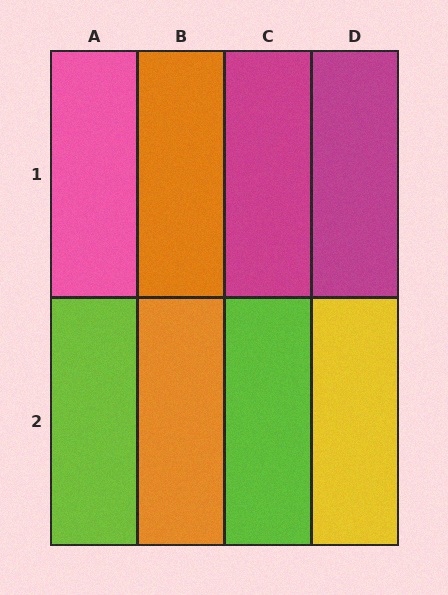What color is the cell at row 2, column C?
Lime.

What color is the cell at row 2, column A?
Lime.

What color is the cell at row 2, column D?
Yellow.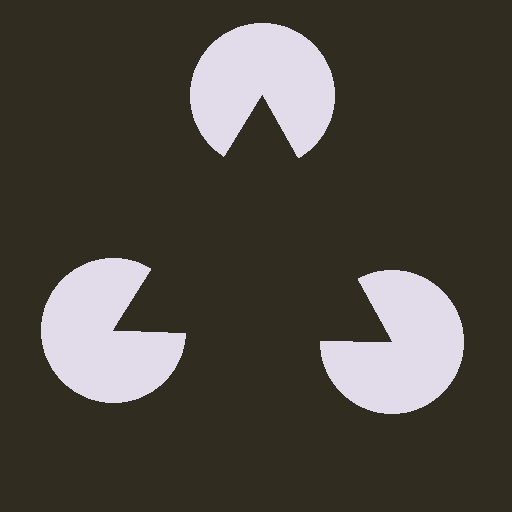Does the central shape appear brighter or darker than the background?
It typically appears slightly darker than the background, even though no actual brightness change is drawn.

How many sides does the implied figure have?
3 sides.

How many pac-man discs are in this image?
There are 3 — one at each vertex of the illusory triangle.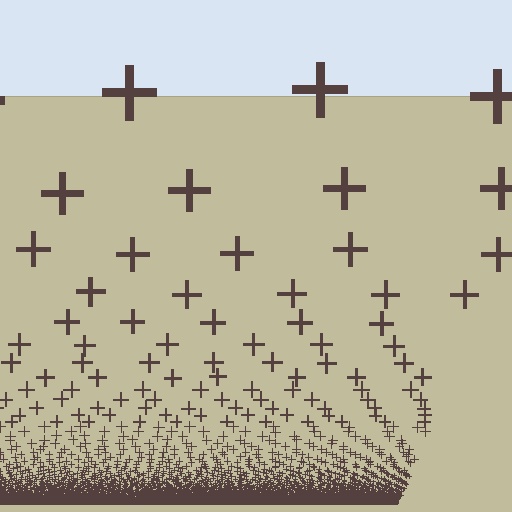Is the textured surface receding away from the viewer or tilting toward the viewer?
The surface appears to tilt toward the viewer. Texture elements get larger and sparser toward the top.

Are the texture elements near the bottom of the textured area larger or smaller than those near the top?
Smaller. The gradient is inverted — elements near the bottom are smaller and denser.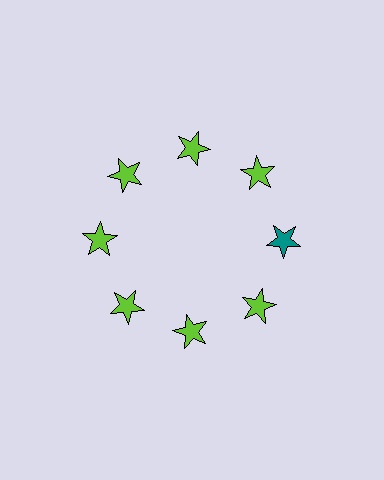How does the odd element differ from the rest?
It has a different color: teal instead of lime.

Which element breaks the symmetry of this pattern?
The teal star at roughly the 3 o'clock position breaks the symmetry. All other shapes are lime stars.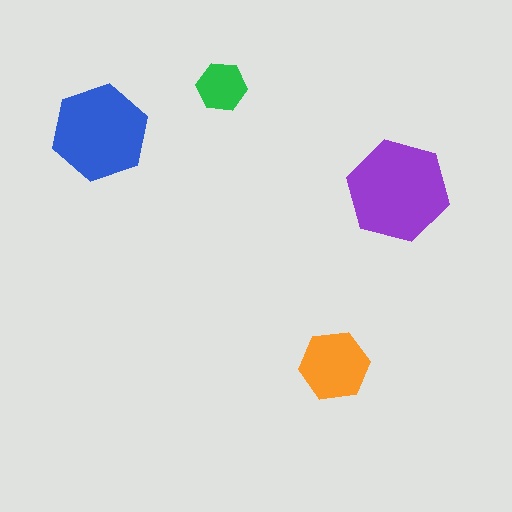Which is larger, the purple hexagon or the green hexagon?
The purple one.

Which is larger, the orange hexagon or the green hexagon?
The orange one.